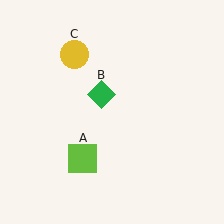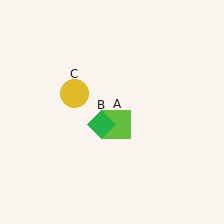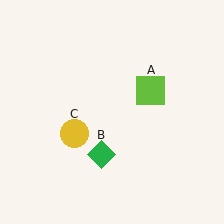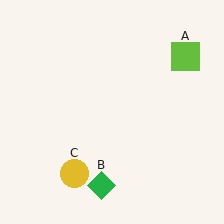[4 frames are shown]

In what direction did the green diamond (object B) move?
The green diamond (object B) moved down.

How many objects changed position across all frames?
3 objects changed position: lime square (object A), green diamond (object B), yellow circle (object C).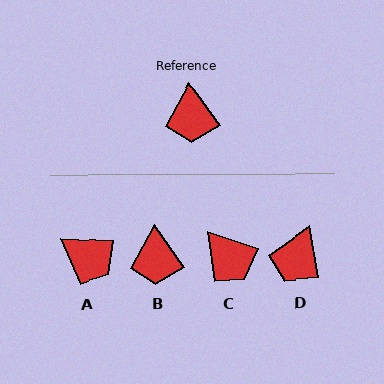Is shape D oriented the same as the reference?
No, it is off by about 26 degrees.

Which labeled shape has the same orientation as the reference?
B.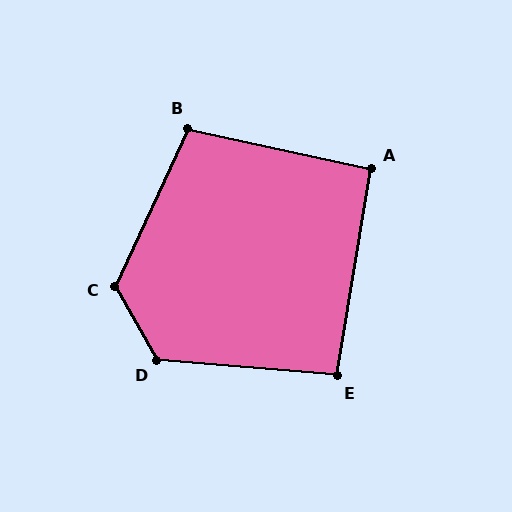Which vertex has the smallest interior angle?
A, at approximately 93 degrees.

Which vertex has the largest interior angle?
C, at approximately 126 degrees.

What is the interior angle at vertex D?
Approximately 124 degrees (obtuse).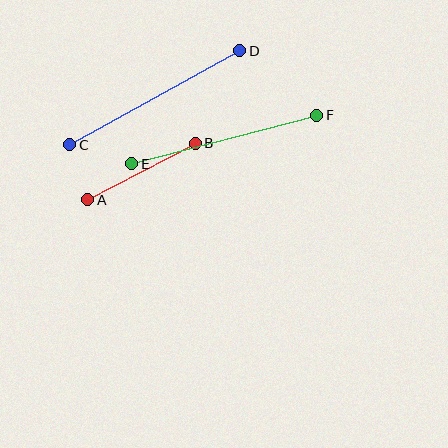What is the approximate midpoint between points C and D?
The midpoint is at approximately (155, 98) pixels.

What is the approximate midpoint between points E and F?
The midpoint is at approximately (224, 140) pixels.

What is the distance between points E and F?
The distance is approximately 192 pixels.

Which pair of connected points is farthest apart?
Points C and D are farthest apart.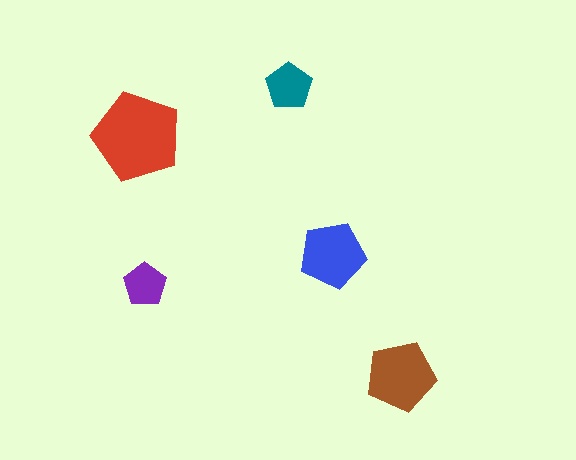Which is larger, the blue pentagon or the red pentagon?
The red one.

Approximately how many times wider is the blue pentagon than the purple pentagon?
About 1.5 times wider.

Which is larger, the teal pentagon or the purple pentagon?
The teal one.